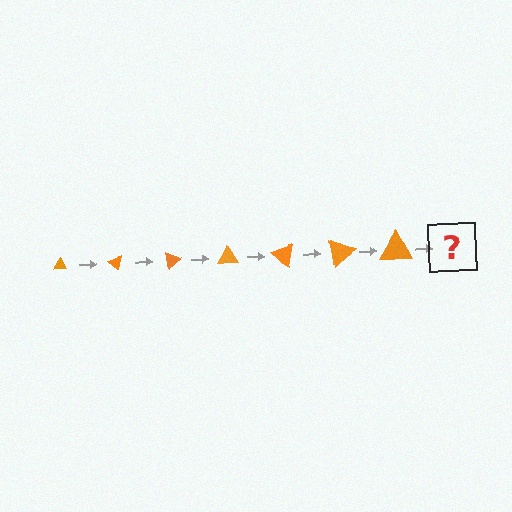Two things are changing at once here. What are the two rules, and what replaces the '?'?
The two rules are that the triangle grows larger each step and it rotates 40 degrees each step. The '?' should be a triangle, larger than the previous one and rotated 280 degrees from the start.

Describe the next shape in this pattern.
It should be a triangle, larger than the previous one and rotated 280 degrees from the start.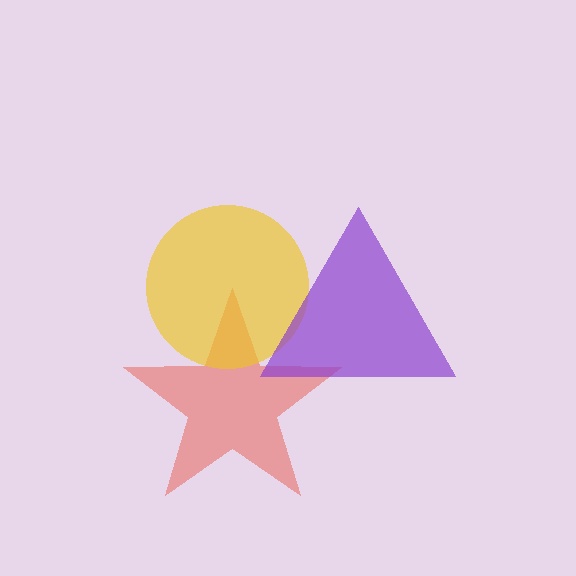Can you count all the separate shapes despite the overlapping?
Yes, there are 3 separate shapes.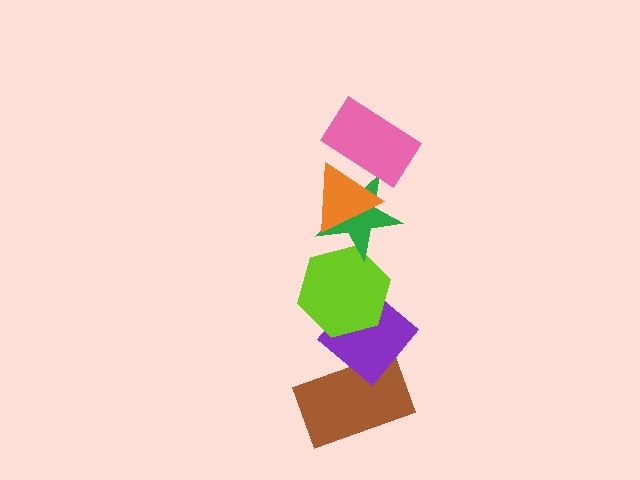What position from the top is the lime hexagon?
The lime hexagon is 4th from the top.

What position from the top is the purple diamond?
The purple diamond is 5th from the top.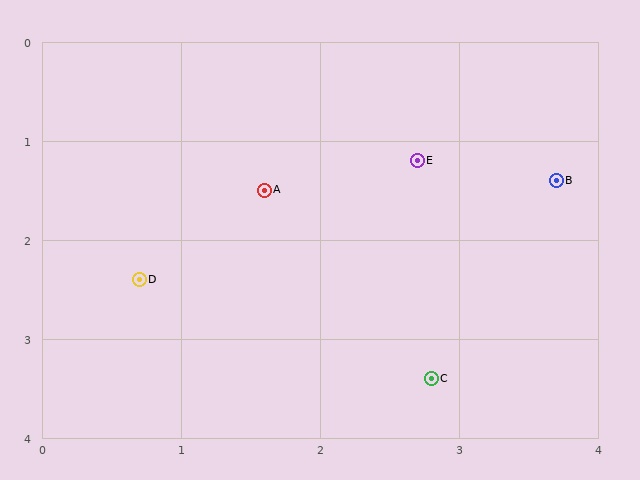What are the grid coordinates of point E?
Point E is at approximately (2.7, 1.2).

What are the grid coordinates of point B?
Point B is at approximately (3.7, 1.4).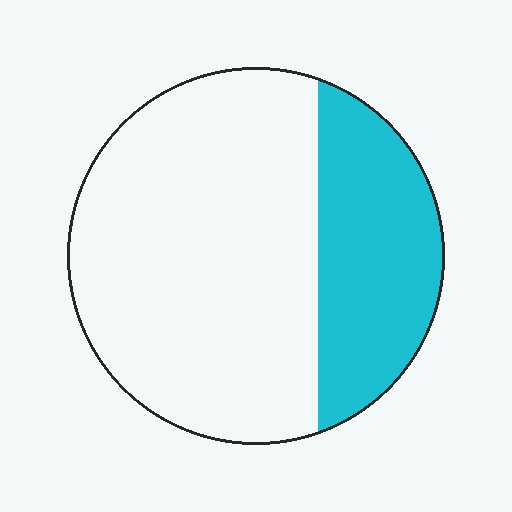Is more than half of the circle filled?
No.